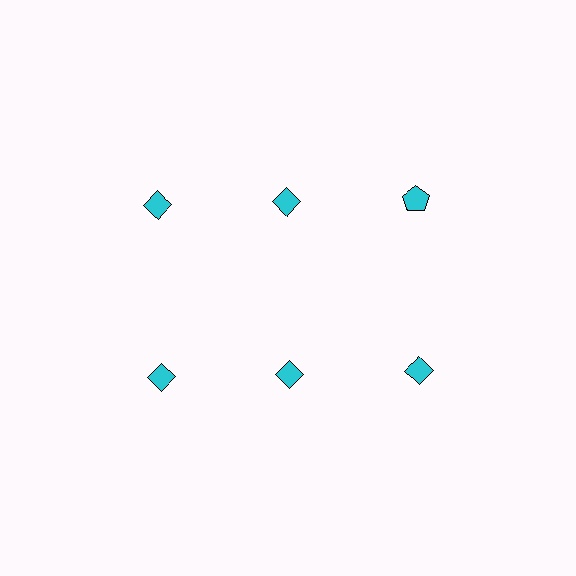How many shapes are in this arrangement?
There are 6 shapes arranged in a grid pattern.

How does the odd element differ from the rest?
It has a different shape: pentagon instead of diamond.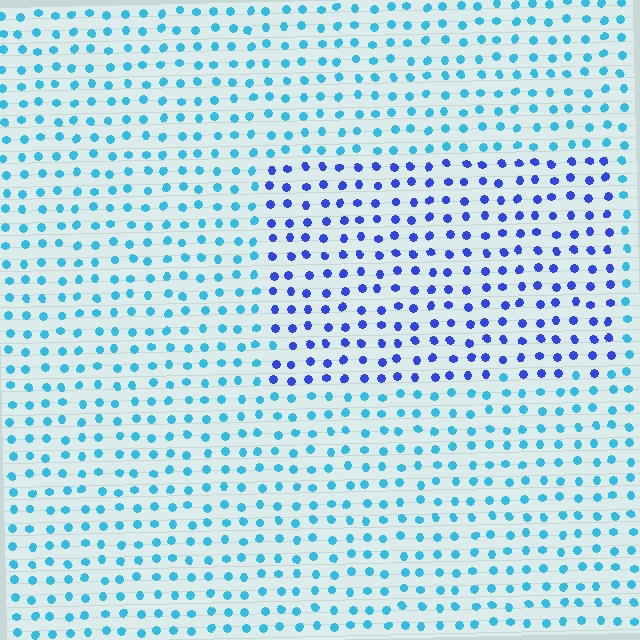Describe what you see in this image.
The image is filled with small cyan elements in a uniform arrangement. A rectangle-shaped region is visible where the elements are tinted to a slightly different hue, forming a subtle color boundary.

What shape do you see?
I see a rectangle.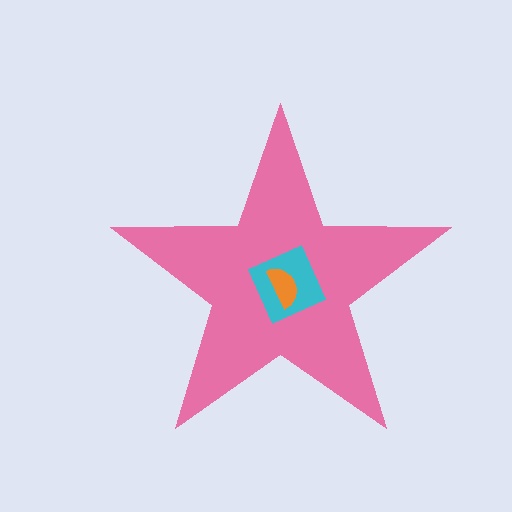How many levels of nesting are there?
3.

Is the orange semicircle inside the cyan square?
Yes.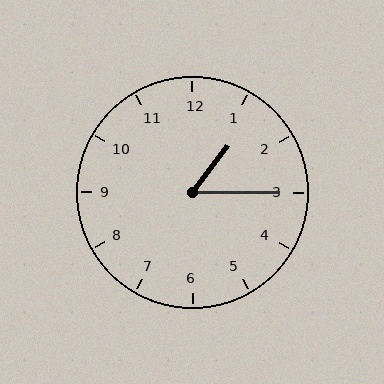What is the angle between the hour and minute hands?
Approximately 52 degrees.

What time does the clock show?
1:15.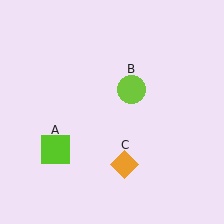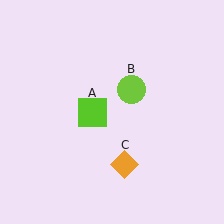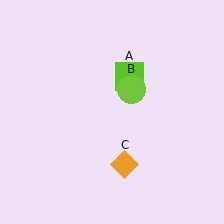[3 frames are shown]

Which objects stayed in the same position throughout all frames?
Lime circle (object B) and orange diamond (object C) remained stationary.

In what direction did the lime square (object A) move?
The lime square (object A) moved up and to the right.